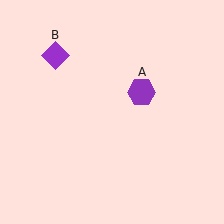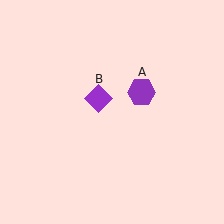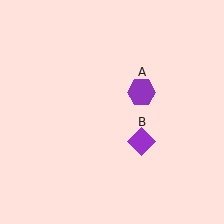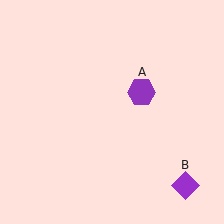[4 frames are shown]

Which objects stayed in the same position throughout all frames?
Purple hexagon (object A) remained stationary.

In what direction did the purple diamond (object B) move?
The purple diamond (object B) moved down and to the right.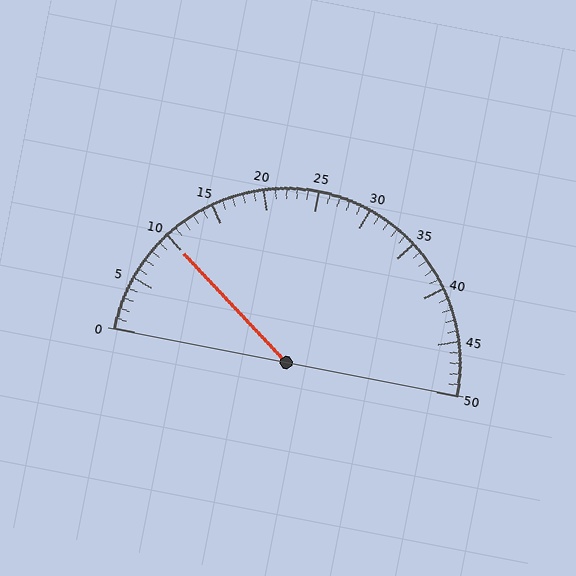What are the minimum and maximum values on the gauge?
The gauge ranges from 0 to 50.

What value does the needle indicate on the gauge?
The needle indicates approximately 10.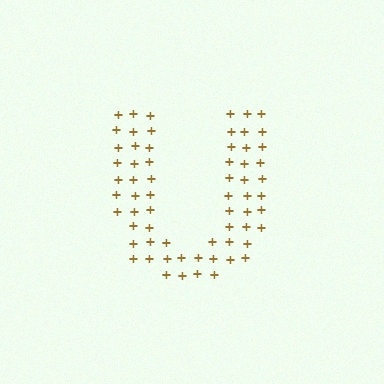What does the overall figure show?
The overall figure shows the letter U.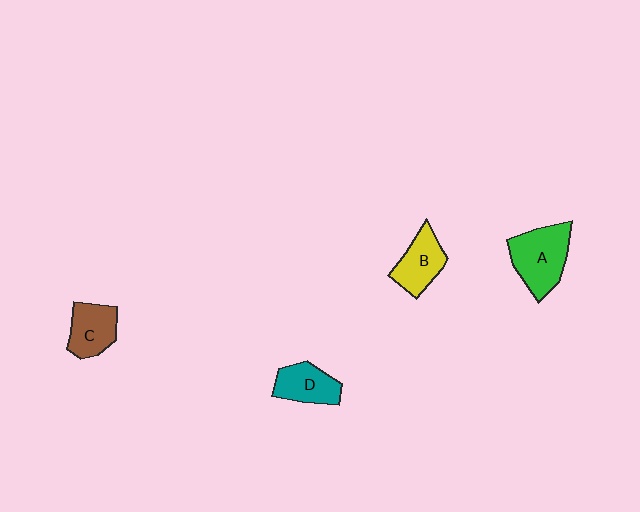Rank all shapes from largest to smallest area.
From largest to smallest: A (green), B (yellow), C (brown), D (teal).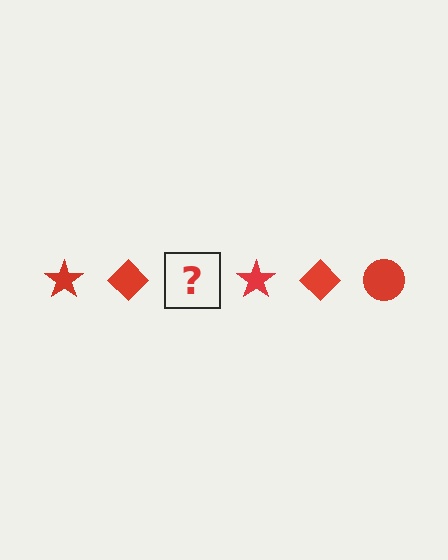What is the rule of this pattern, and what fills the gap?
The rule is that the pattern cycles through star, diamond, circle shapes in red. The gap should be filled with a red circle.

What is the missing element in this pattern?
The missing element is a red circle.